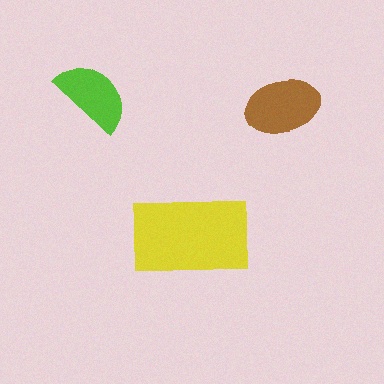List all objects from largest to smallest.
The yellow rectangle, the brown ellipse, the lime semicircle.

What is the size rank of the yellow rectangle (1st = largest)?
1st.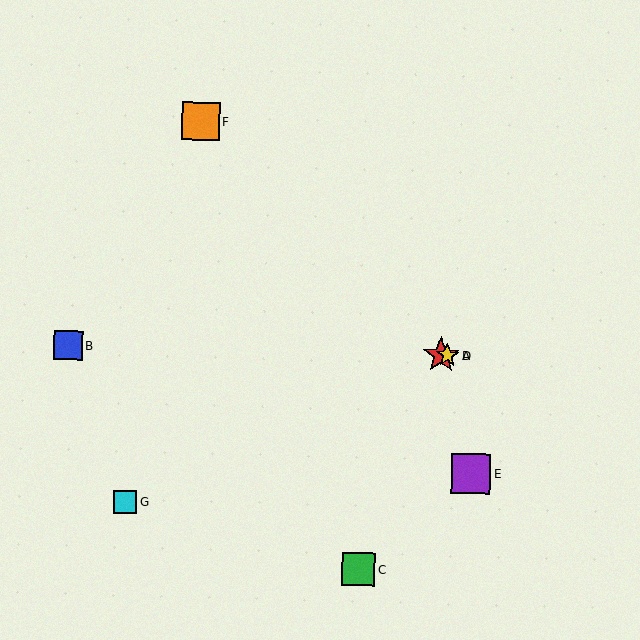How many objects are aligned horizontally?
3 objects (A, B, D) are aligned horizontally.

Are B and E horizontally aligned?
No, B is at y≈345 and E is at y≈474.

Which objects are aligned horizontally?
Objects A, B, D are aligned horizontally.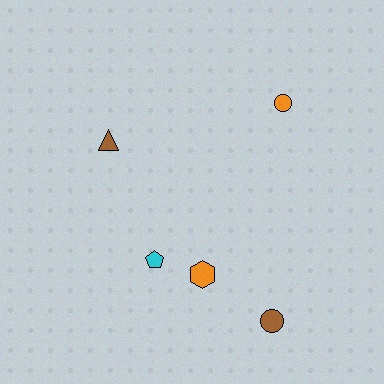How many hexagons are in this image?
There is 1 hexagon.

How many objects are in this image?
There are 5 objects.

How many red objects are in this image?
There are no red objects.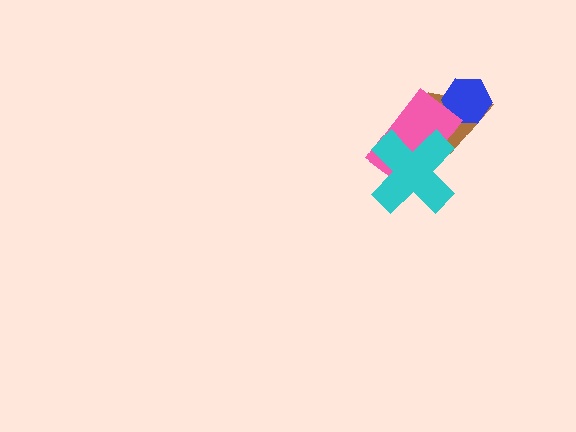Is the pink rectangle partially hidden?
Yes, it is partially covered by another shape.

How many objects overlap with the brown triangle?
3 objects overlap with the brown triangle.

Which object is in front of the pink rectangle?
The cyan cross is in front of the pink rectangle.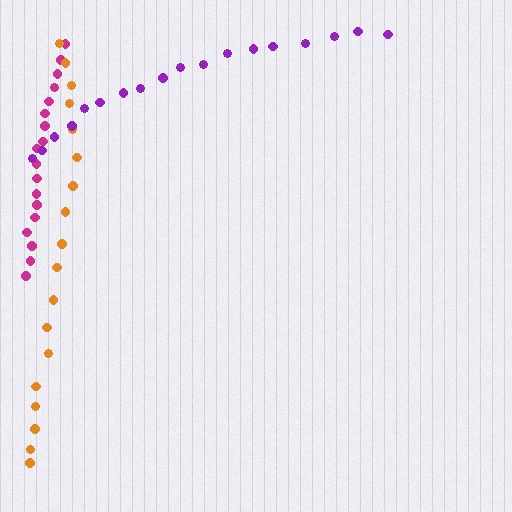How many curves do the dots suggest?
There are 3 distinct paths.